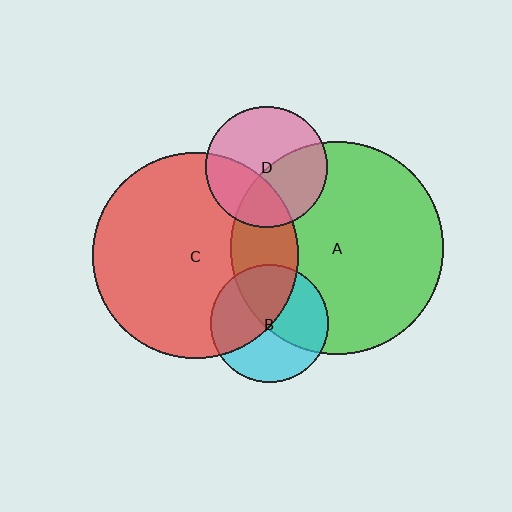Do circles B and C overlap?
Yes.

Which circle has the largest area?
Circle A (green).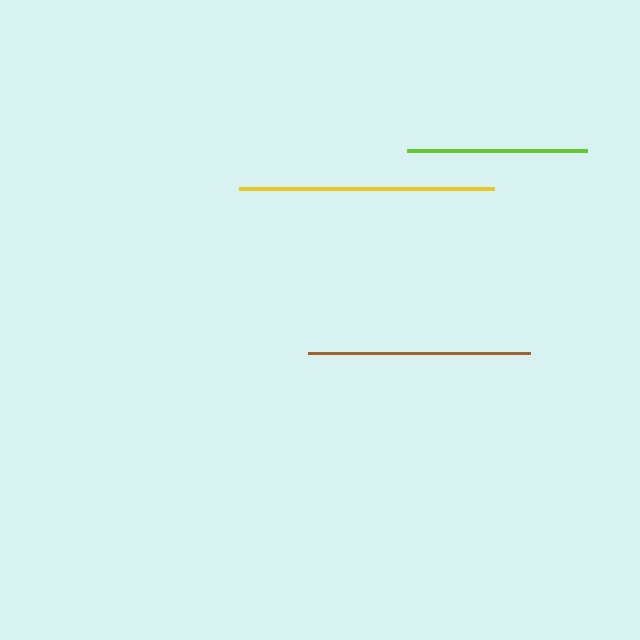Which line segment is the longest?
The yellow line is the longest at approximately 254 pixels.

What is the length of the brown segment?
The brown segment is approximately 222 pixels long.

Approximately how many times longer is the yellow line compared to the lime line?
The yellow line is approximately 1.4 times the length of the lime line.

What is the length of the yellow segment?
The yellow segment is approximately 254 pixels long.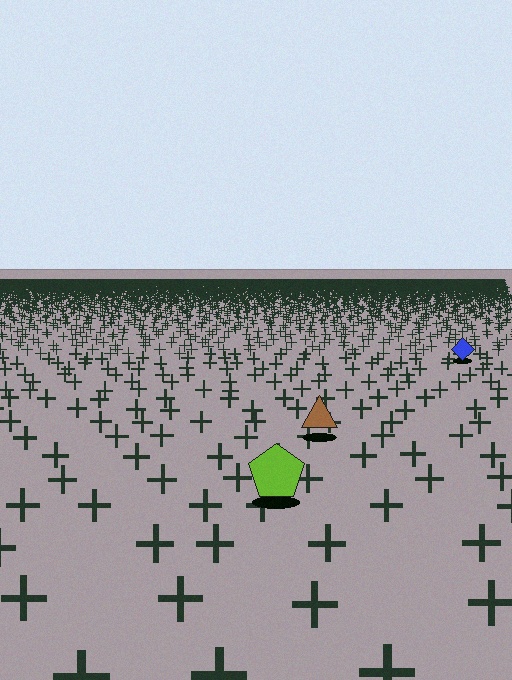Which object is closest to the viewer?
The lime pentagon is closest. The texture marks near it are larger and more spread out.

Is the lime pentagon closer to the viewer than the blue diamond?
Yes. The lime pentagon is closer — you can tell from the texture gradient: the ground texture is coarser near it.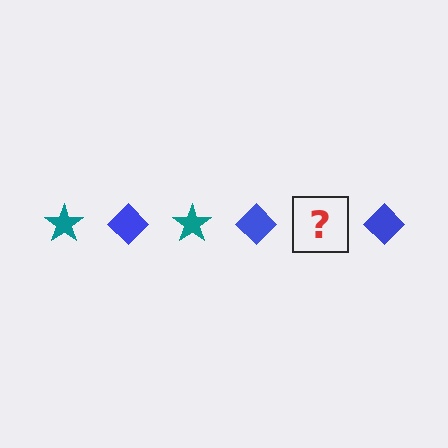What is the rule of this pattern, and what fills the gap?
The rule is that the pattern alternates between teal star and blue diamond. The gap should be filled with a teal star.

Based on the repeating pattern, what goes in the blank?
The blank should be a teal star.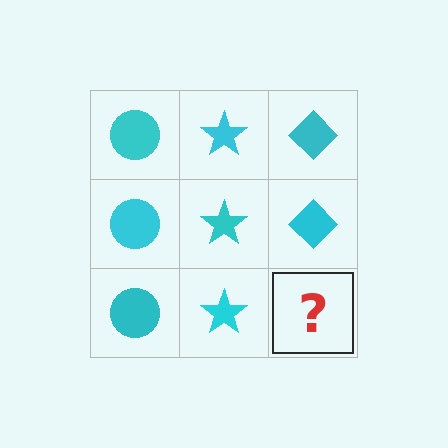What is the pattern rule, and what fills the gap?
The rule is that each column has a consistent shape. The gap should be filled with a cyan diamond.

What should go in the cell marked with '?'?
The missing cell should contain a cyan diamond.